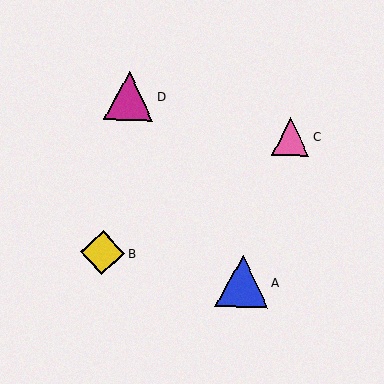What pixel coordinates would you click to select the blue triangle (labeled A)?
Click at (242, 281) to select the blue triangle A.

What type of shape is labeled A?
Shape A is a blue triangle.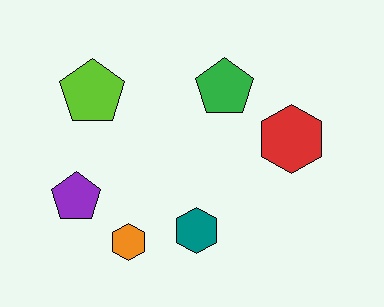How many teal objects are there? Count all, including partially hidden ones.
There is 1 teal object.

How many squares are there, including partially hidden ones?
There are no squares.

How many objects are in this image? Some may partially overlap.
There are 6 objects.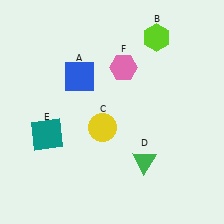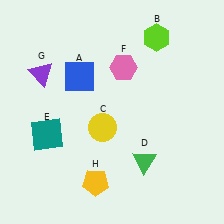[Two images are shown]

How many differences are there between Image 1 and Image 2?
There are 2 differences between the two images.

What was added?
A purple triangle (G), a yellow pentagon (H) were added in Image 2.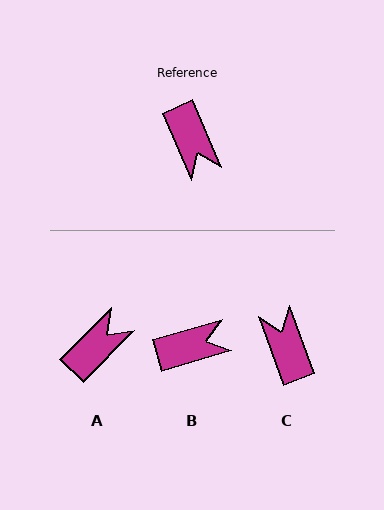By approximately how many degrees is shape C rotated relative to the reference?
Approximately 177 degrees counter-clockwise.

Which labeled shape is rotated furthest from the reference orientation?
C, about 177 degrees away.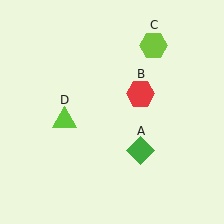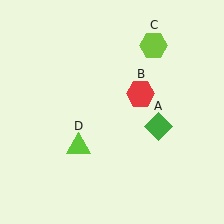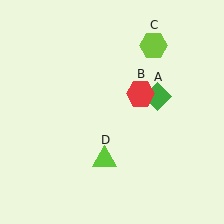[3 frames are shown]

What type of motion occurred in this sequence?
The green diamond (object A), lime triangle (object D) rotated counterclockwise around the center of the scene.